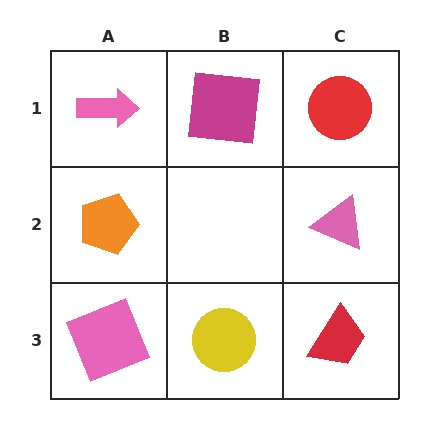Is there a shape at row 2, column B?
No, that cell is empty.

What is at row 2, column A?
An orange pentagon.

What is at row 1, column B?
A magenta square.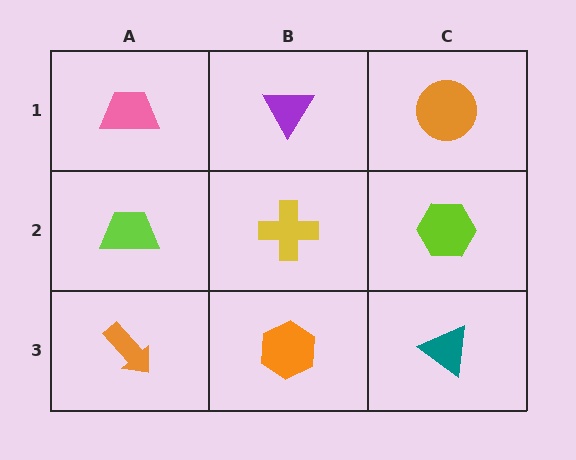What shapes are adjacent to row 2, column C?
An orange circle (row 1, column C), a teal triangle (row 3, column C), a yellow cross (row 2, column B).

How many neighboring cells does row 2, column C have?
3.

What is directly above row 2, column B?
A purple triangle.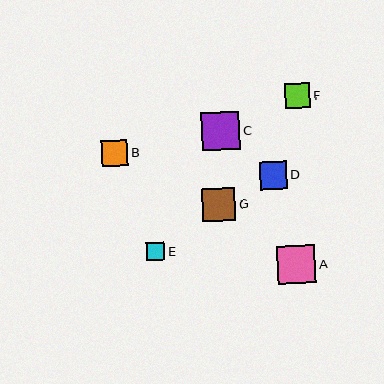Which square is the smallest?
Square E is the smallest with a size of approximately 18 pixels.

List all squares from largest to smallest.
From largest to smallest: C, A, G, D, B, F, E.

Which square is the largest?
Square C is the largest with a size of approximately 38 pixels.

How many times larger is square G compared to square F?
Square G is approximately 1.3 times the size of square F.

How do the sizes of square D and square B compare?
Square D and square B are approximately the same size.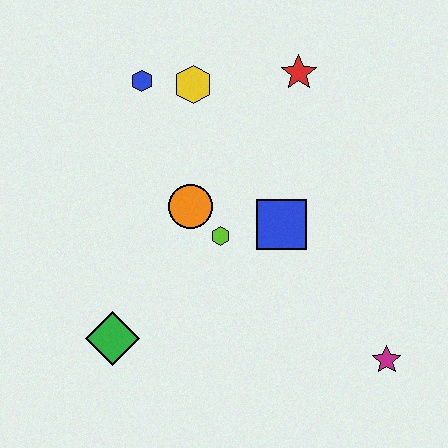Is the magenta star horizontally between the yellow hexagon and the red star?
No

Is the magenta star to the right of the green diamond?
Yes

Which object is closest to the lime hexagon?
The orange circle is closest to the lime hexagon.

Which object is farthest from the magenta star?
The blue hexagon is farthest from the magenta star.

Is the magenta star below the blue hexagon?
Yes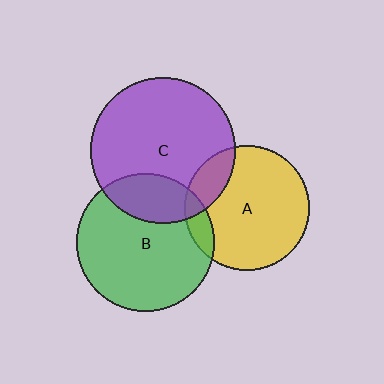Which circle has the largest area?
Circle C (purple).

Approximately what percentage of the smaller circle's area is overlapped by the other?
Approximately 15%.